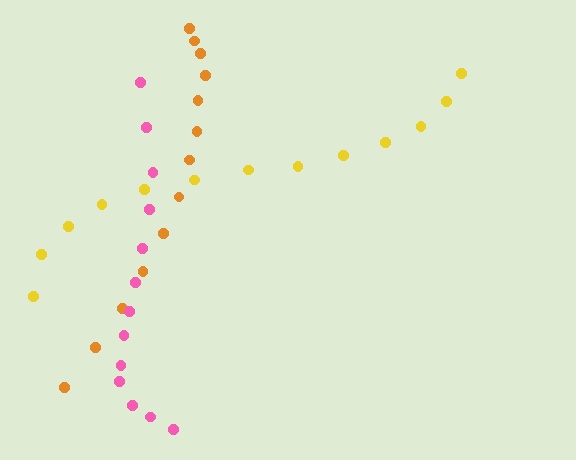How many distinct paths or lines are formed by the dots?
There are 3 distinct paths.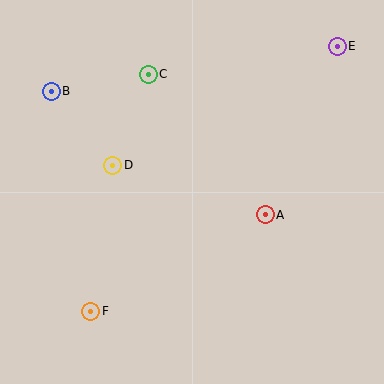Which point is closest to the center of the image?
Point A at (265, 215) is closest to the center.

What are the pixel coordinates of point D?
Point D is at (113, 165).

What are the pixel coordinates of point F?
Point F is at (91, 311).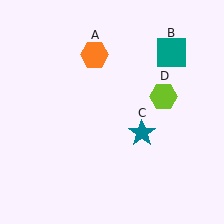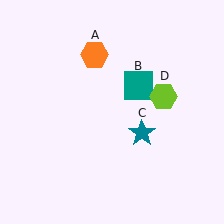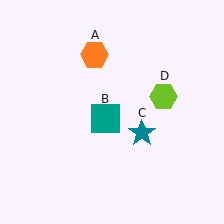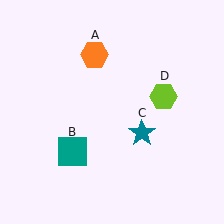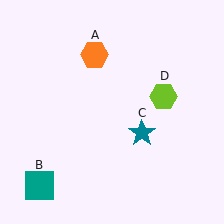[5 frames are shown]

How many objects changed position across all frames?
1 object changed position: teal square (object B).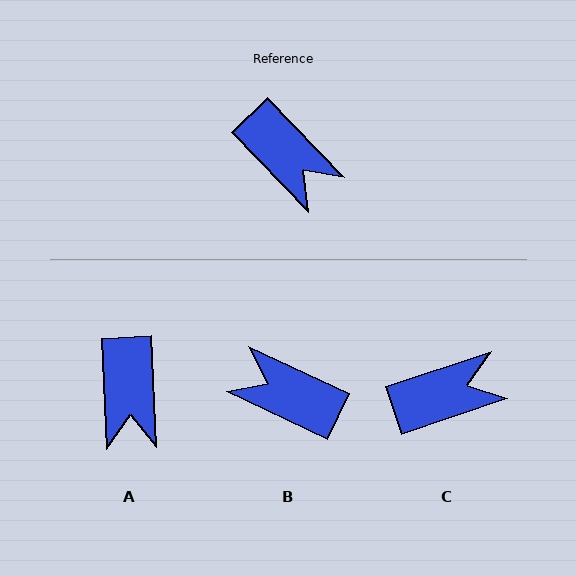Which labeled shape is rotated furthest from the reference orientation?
B, about 159 degrees away.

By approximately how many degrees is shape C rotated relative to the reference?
Approximately 64 degrees counter-clockwise.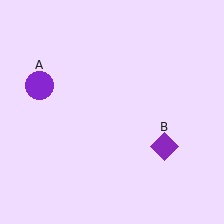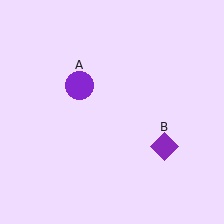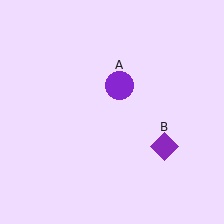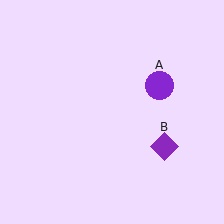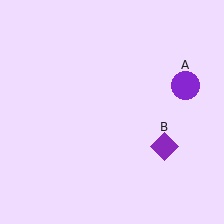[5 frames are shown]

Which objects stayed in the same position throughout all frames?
Purple diamond (object B) remained stationary.